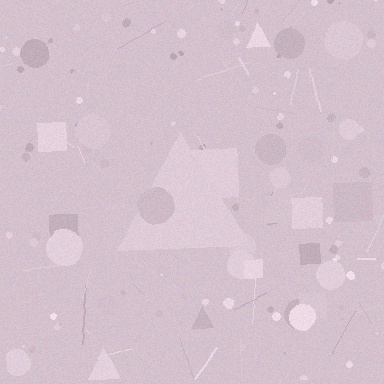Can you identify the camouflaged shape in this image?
The camouflaged shape is a triangle.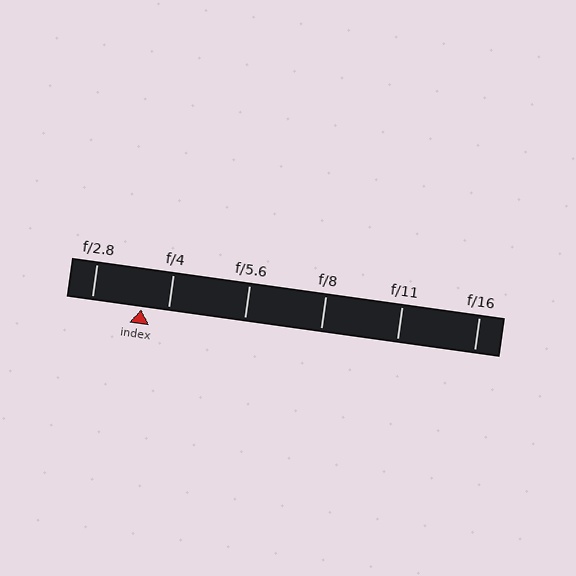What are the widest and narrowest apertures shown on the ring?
The widest aperture shown is f/2.8 and the narrowest is f/16.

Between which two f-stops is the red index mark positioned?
The index mark is between f/2.8 and f/4.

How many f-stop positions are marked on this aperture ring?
There are 6 f-stop positions marked.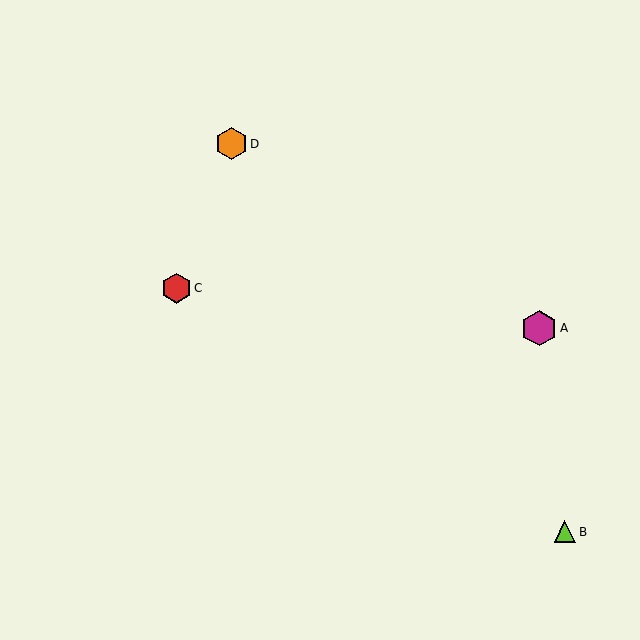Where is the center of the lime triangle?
The center of the lime triangle is at (565, 532).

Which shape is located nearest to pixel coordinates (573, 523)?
The lime triangle (labeled B) at (565, 532) is nearest to that location.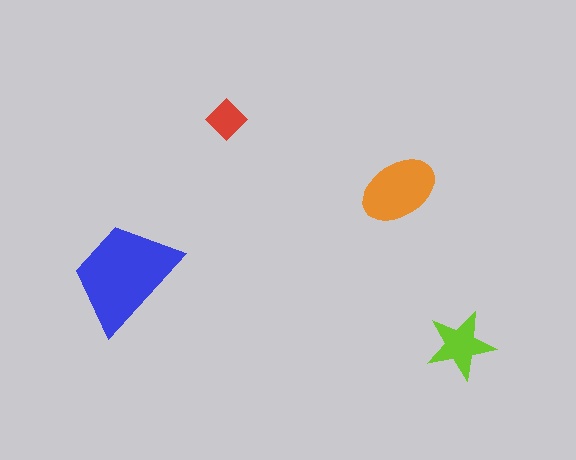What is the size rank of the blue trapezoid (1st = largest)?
1st.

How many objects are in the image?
There are 4 objects in the image.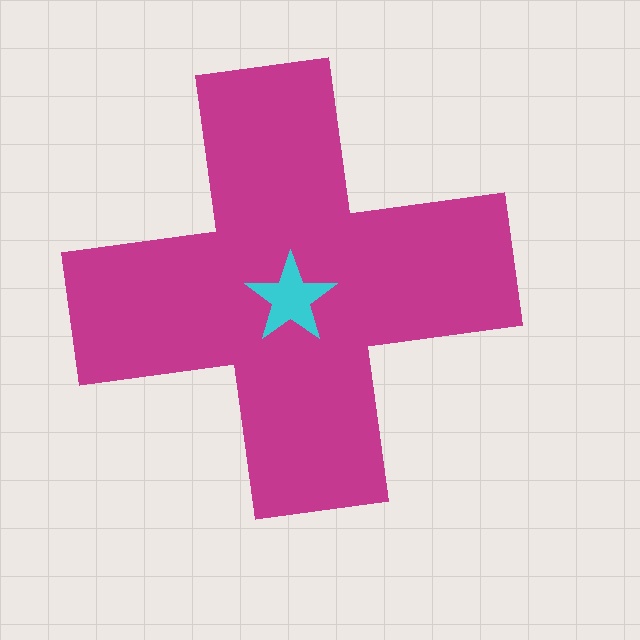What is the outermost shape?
The magenta cross.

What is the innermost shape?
The cyan star.